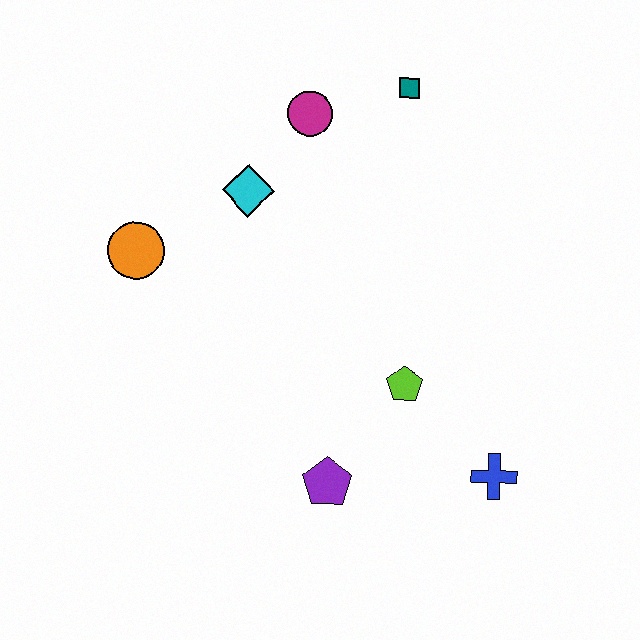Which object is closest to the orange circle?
The cyan diamond is closest to the orange circle.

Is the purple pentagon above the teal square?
No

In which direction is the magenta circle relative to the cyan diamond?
The magenta circle is above the cyan diamond.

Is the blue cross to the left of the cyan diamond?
No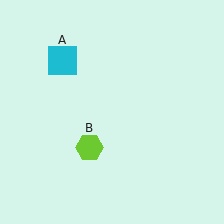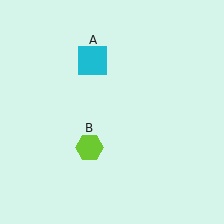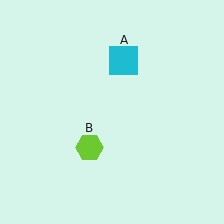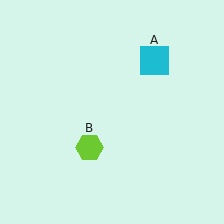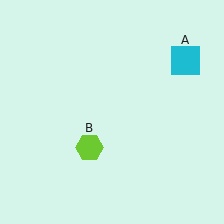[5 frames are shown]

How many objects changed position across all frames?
1 object changed position: cyan square (object A).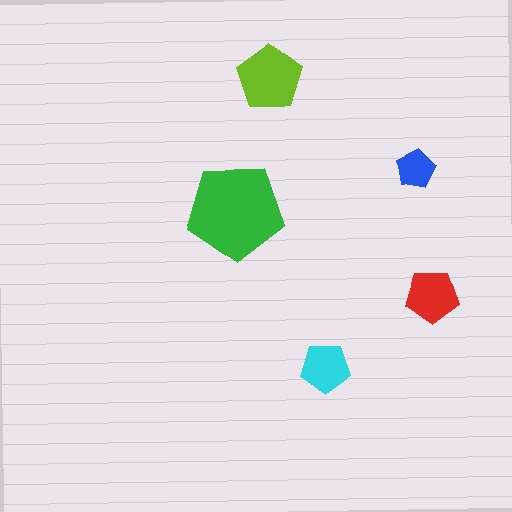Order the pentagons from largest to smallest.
the green one, the lime one, the red one, the cyan one, the blue one.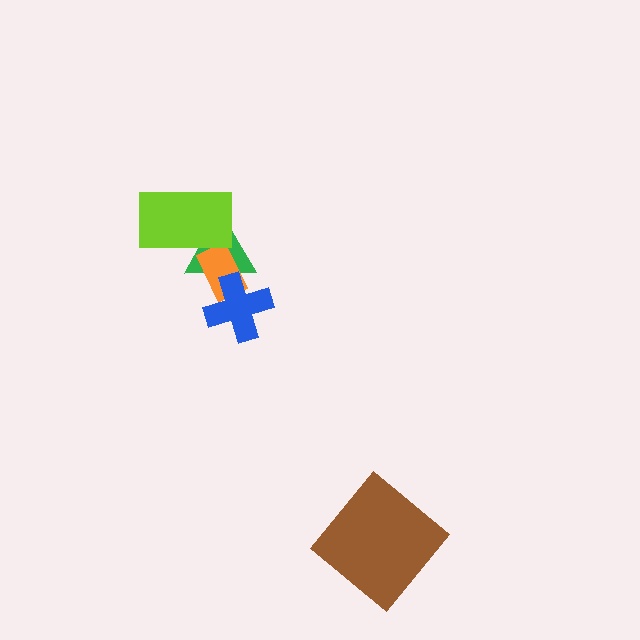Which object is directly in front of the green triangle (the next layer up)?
The orange rectangle is directly in front of the green triangle.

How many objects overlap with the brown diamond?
0 objects overlap with the brown diamond.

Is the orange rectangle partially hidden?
Yes, it is partially covered by another shape.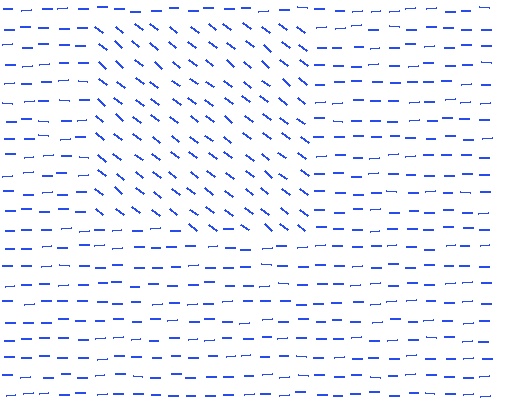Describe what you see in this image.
The image is filled with small blue line segments. A rectangle region in the image has lines oriented differently from the surrounding lines, creating a visible texture boundary.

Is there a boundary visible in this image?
Yes, there is a texture boundary formed by a change in line orientation.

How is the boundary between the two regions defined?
The boundary is defined purely by a change in line orientation (approximately 39 degrees difference). All lines are the same color and thickness.